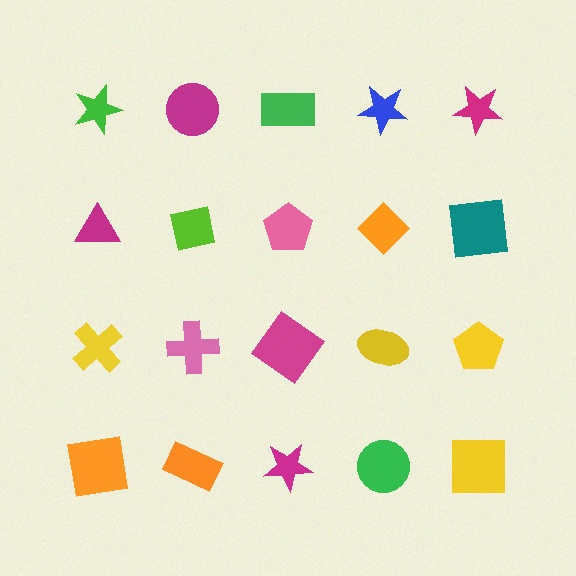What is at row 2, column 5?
A teal square.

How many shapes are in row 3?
5 shapes.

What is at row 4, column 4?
A green circle.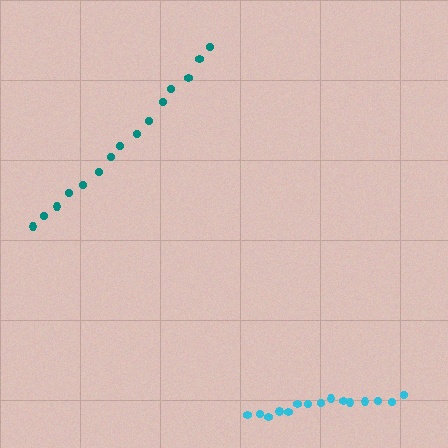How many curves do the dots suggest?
There are 2 distinct paths.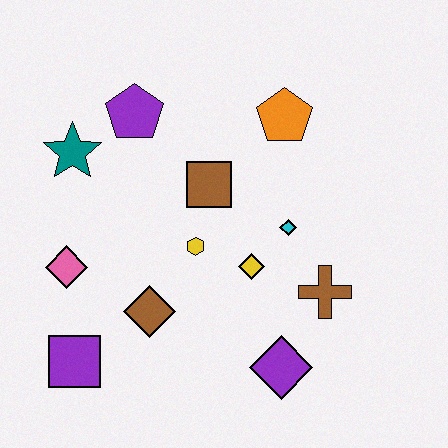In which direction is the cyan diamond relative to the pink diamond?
The cyan diamond is to the right of the pink diamond.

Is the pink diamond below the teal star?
Yes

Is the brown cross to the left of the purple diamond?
No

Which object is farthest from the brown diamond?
The orange pentagon is farthest from the brown diamond.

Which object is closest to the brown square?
The yellow hexagon is closest to the brown square.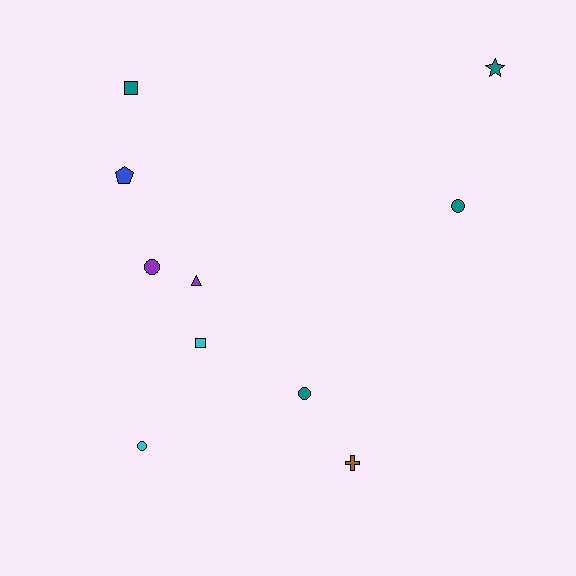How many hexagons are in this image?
There are no hexagons.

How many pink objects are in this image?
There are no pink objects.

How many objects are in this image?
There are 10 objects.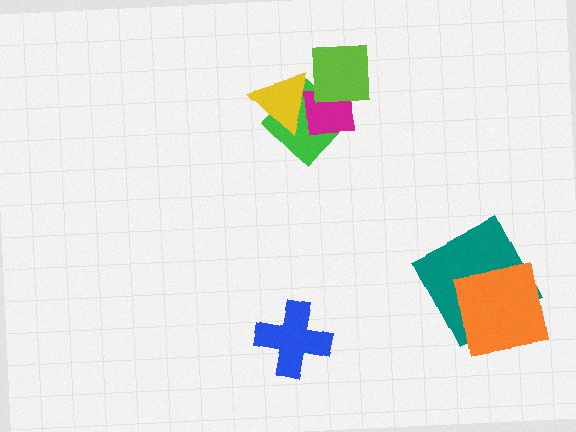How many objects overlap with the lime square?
2 objects overlap with the lime square.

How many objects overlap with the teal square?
1 object overlaps with the teal square.